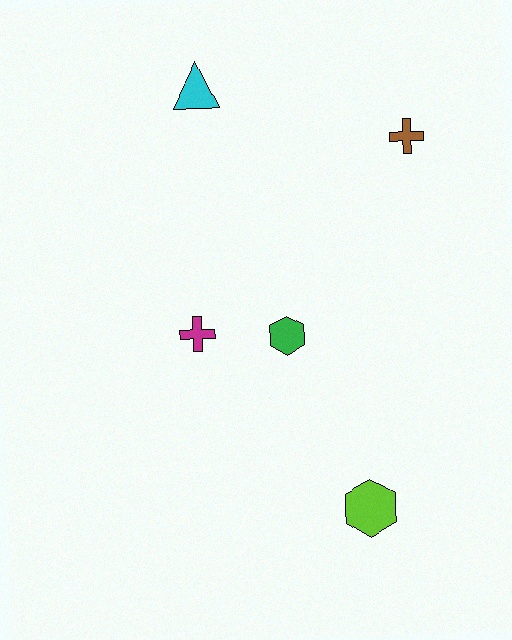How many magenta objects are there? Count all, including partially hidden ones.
There is 1 magenta object.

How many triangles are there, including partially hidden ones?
There is 1 triangle.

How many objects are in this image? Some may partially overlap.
There are 5 objects.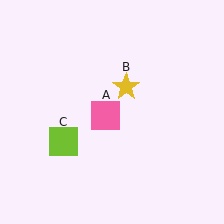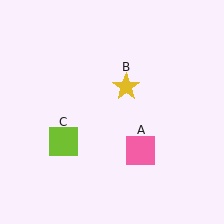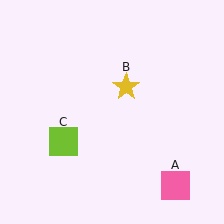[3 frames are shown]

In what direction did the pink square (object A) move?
The pink square (object A) moved down and to the right.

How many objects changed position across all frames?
1 object changed position: pink square (object A).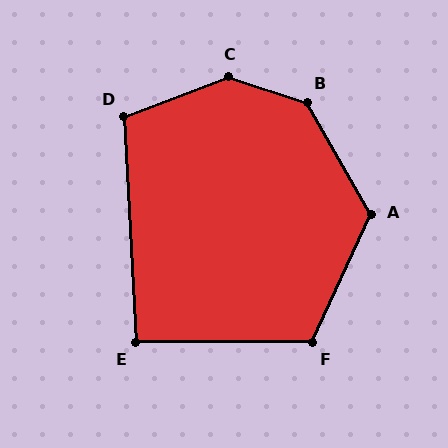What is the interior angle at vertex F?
Approximately 115 degrees (obtuse).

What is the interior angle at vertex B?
Approximately 138 degrees (obtuse).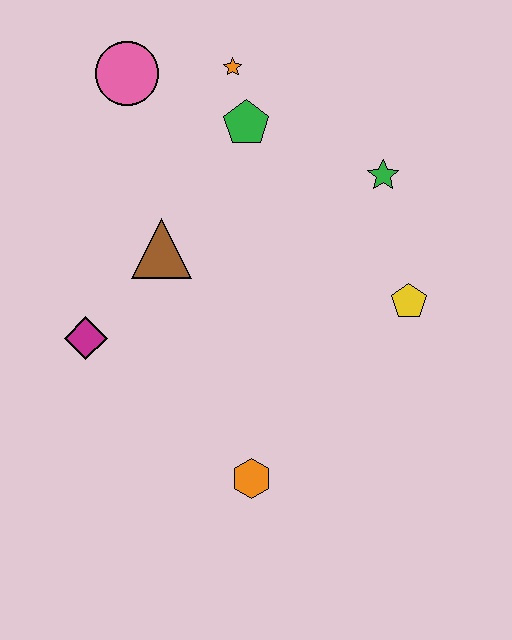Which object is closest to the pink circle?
The orange star is closest to the pink circle.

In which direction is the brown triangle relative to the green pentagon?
The brown triangle is below the green pentagon.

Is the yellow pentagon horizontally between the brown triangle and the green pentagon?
No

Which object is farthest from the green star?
The magenta diamond is farthest from the green star.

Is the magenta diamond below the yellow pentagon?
Yes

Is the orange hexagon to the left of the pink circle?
No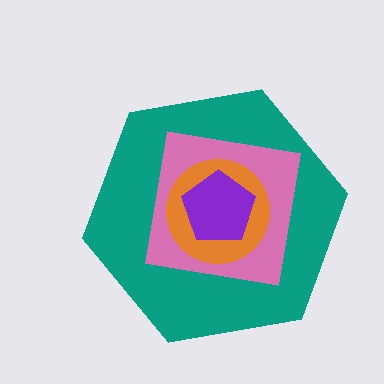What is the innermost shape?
The purple pentagon.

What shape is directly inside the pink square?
The orange circle.